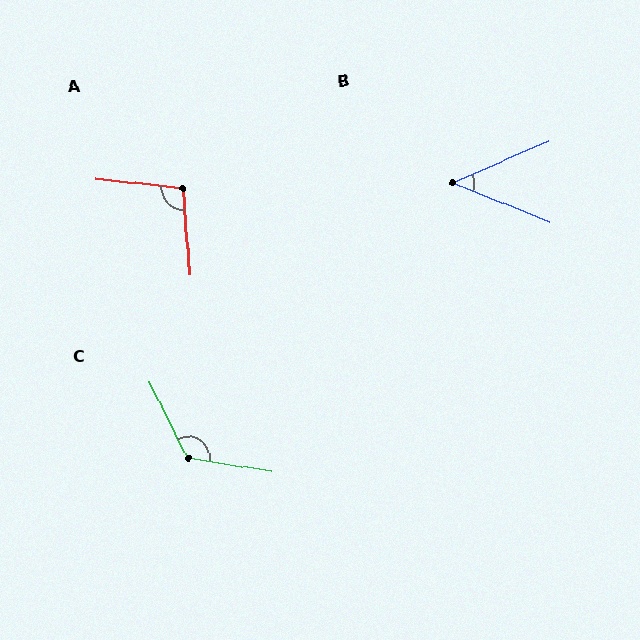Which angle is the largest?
C, at approximately 125 degrees.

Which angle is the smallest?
B, at approximately 45 degrees.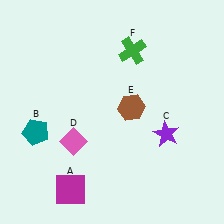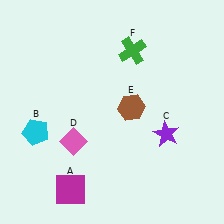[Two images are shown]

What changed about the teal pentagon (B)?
In Image 1, B is teal. In Image 2, it changed to cyan.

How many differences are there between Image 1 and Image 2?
There is 1 difference between the two images.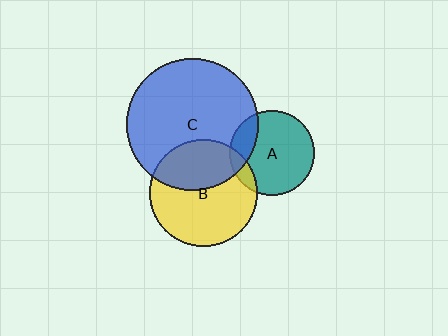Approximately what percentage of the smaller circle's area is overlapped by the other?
Approximately 35%.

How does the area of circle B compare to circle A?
Approximately 1.6 times.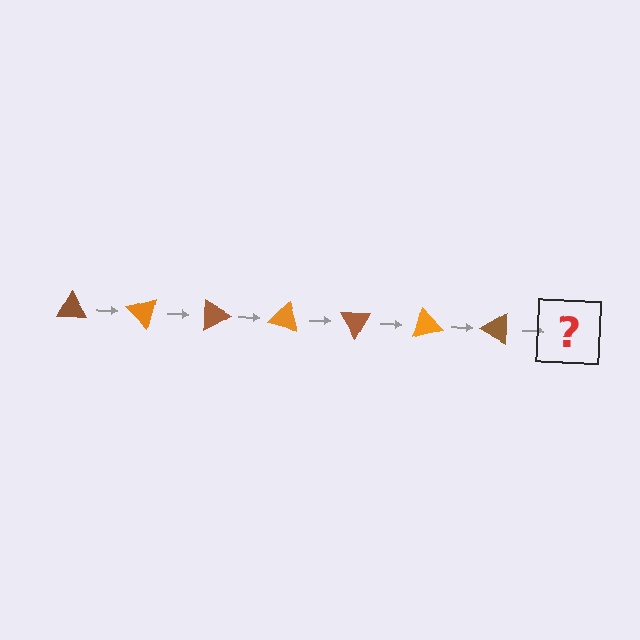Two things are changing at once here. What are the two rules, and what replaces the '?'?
The two rules are that it rotates 45 degrees each step and the color cycles through brown and orange. The '?' should be an orange triangle, rotated 315 degrees from the start.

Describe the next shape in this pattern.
It should be an orange triangle, rotated 315 degrees from the start.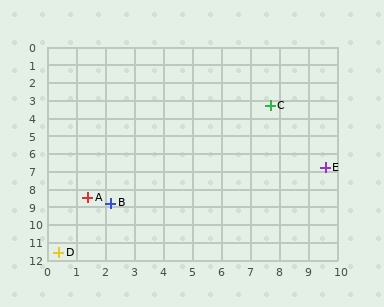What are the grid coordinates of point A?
Point A is at approximately (1.4, 8.5).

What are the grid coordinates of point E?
Point E is at approximately (9.6, 6.8).